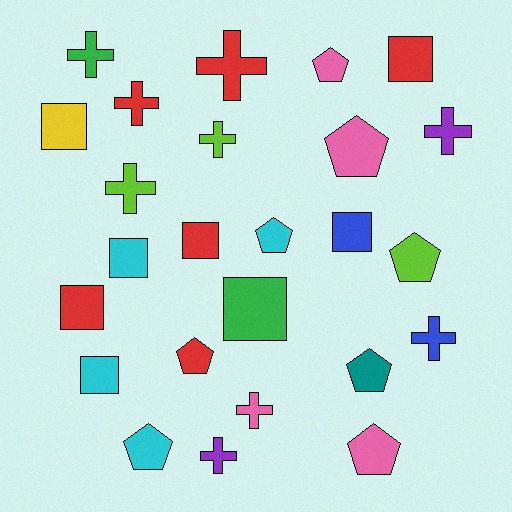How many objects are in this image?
There are 25 objects.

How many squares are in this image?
There are 8 squares.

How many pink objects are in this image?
There are 4 pink objects.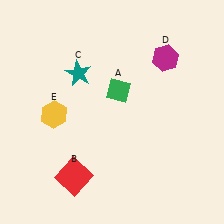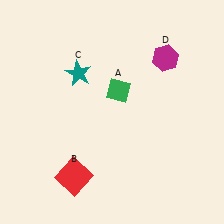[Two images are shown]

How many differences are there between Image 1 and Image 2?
There is 1 difference between the two images.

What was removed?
The yellow hexagon (E) was removed in Image 2.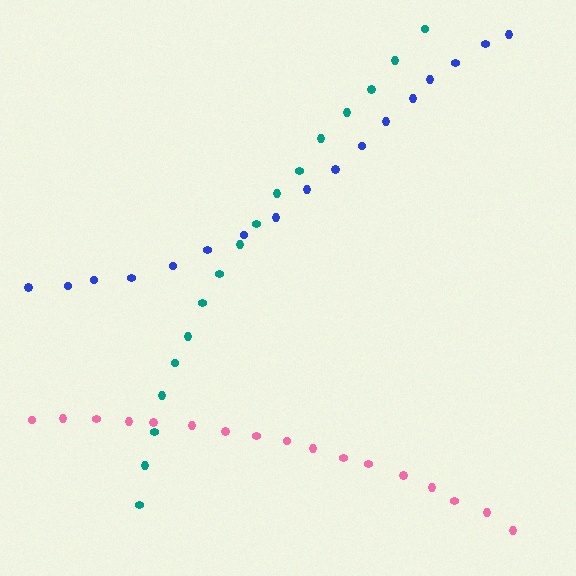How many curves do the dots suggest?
There are 3 distinct paths.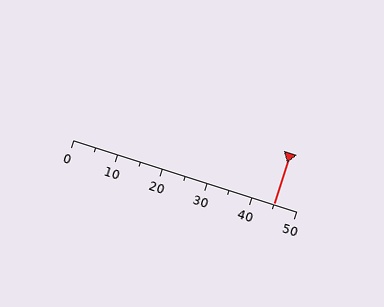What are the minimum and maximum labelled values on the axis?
The axis runs from 0 to 50.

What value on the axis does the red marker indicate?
The marker indicates approximately 45.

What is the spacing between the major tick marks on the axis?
The major ticks are spaced 10 apart.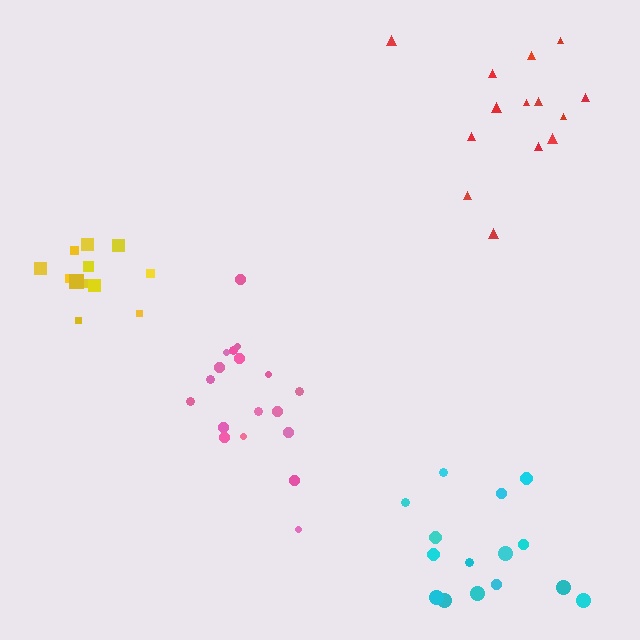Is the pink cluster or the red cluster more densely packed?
Pink.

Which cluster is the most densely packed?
Yellow.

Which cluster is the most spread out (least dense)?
Red.